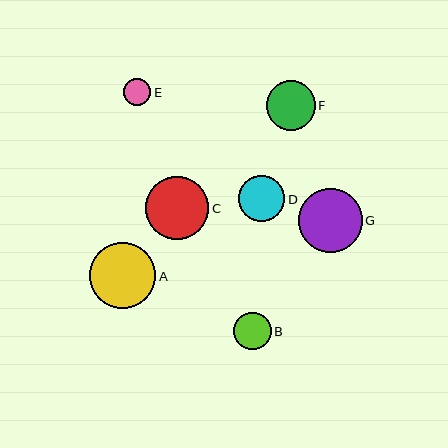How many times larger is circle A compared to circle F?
Circle A is approximately 1.3 times the size of circle F.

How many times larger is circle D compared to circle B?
Circle D is approximately 1.2 times the size of circle B.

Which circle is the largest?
Circle A is the largest with a size of approximately 66 pixels.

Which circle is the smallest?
Circle E is the smallest with a size of approximately 27 pixels.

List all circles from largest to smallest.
From largest to smallest: A, G, C, F, D, B, E.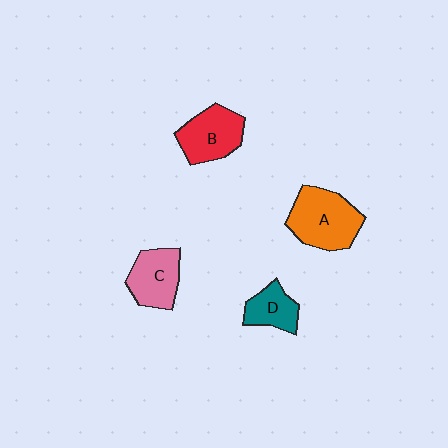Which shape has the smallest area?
Shape D (teal).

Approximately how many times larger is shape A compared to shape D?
Approximately 1.9 times.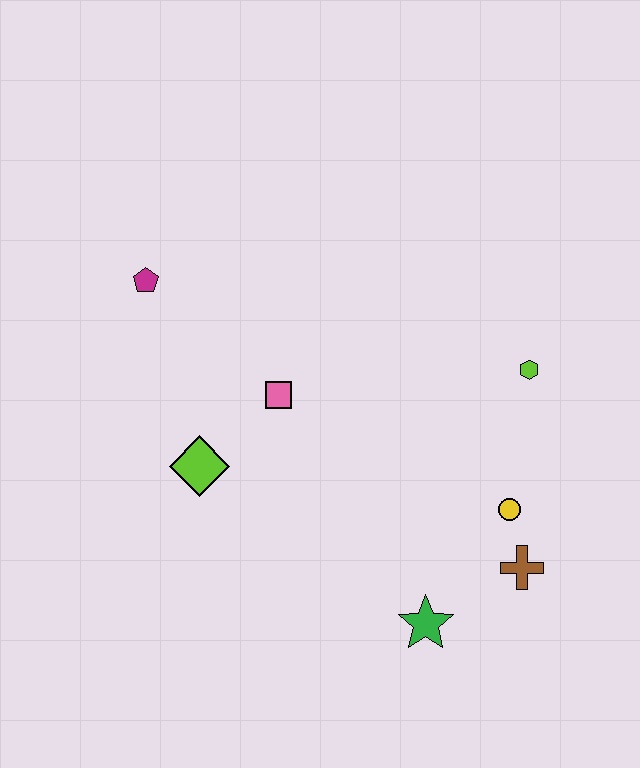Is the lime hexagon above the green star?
Yes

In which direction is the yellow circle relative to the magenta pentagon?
The yellow circle is to the right of the magenta pentagon.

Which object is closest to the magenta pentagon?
The pink square is closest to the magenta pentagon.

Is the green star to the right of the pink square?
Yes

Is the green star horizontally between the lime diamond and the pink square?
No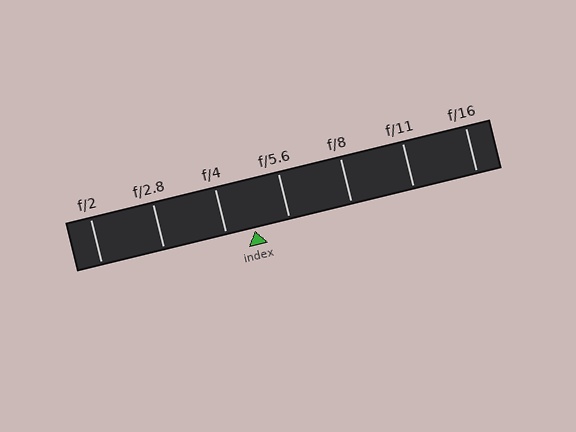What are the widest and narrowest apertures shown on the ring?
The widest aperture shown is f/2 and the narrowest is f/16.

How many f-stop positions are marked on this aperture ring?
There are 7 f-stop positions marked.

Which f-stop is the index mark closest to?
The index mark is closest to f/4.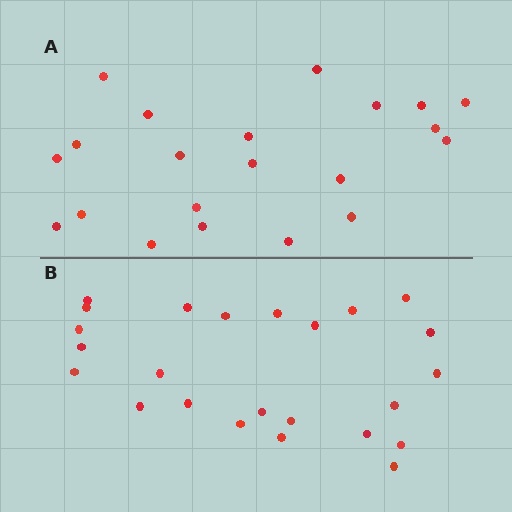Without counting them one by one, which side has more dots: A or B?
Region B (the bottom region) has more dots.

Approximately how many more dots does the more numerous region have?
Region B has just a few more — roughly 2 or 3 more dots than region A.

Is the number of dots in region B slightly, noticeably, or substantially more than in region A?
Region B has only slightly more — the two regions are fairly close. The ratio is roughly 1.1 to 1.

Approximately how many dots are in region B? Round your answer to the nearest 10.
About 20 dots. (The exact count is 24, which rounds to 20.)